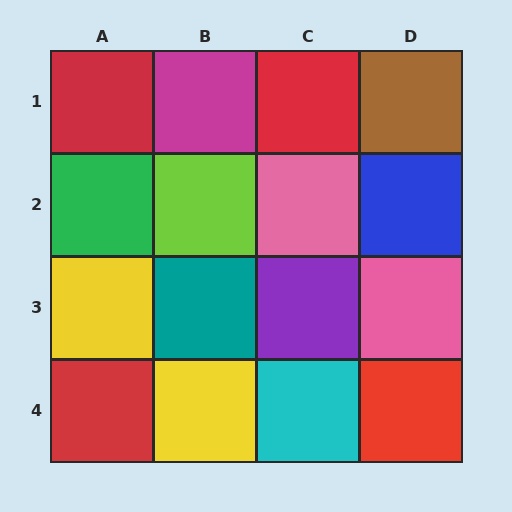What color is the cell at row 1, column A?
Red.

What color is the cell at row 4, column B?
Yellow.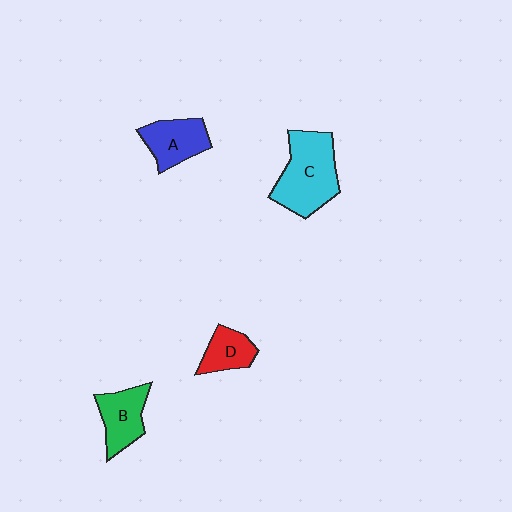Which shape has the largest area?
Shape C (cyan).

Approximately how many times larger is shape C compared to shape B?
Approximately 1.7 times.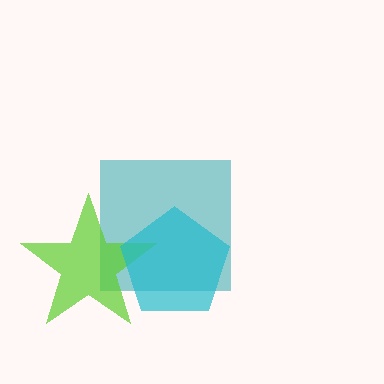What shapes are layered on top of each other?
The layered shapes are: a teal square, a lime star, a cyan pentagon.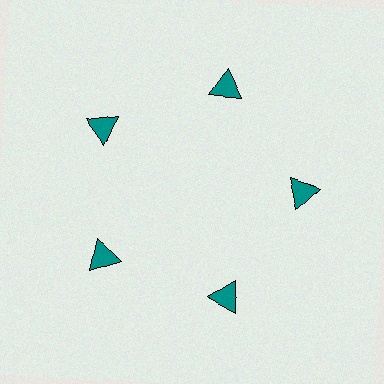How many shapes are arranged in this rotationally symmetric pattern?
There are 5 shapes, arranged in 5 groups of 1.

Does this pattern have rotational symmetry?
Yes, this pattern has 5-fold rotational symmetry. It looks the same after rotating 72 degrees around the center.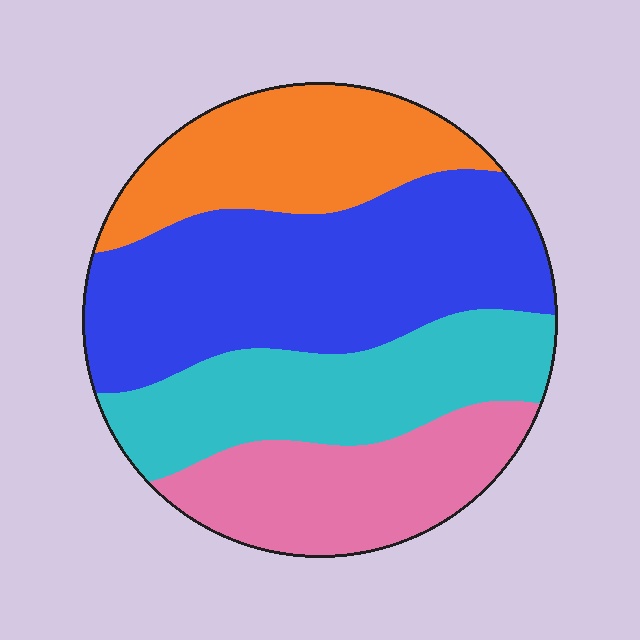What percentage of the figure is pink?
Pink takes up about one fifth (1/5) of the figure.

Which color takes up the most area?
Blue, at roughly 35%.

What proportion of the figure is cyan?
Cyan takes up about one quarter (1/4) of the figure.